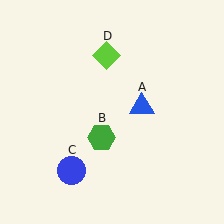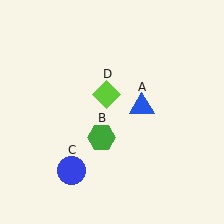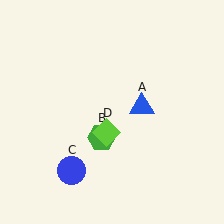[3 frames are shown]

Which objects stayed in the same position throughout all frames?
Blue triangle (object A) and green hexagon (object B) and blue circle (object C) remained stationary.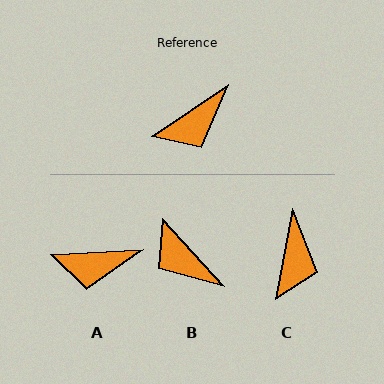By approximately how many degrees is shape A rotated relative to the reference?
Approximately 31 degrees clockwise.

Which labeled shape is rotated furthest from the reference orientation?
B, about 82 degrees away.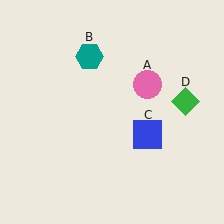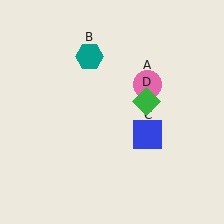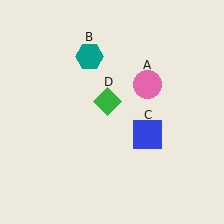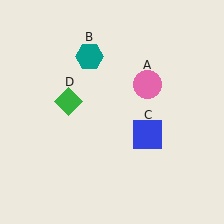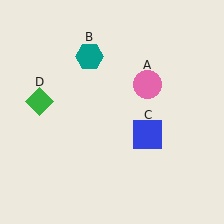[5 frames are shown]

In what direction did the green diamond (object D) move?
The green diamond (object D) moved left.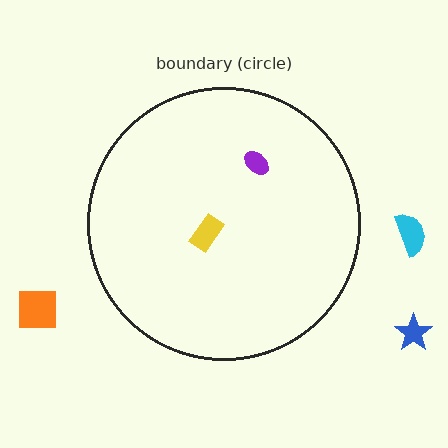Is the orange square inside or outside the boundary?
Outside.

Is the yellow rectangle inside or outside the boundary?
Inside.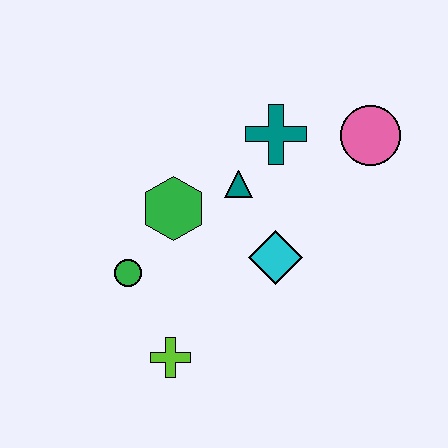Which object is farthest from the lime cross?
The pink circle is farthest from the lime cross.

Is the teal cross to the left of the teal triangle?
No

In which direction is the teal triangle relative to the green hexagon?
The teal triangle is to the right of the green hexagon.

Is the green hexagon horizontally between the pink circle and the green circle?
Yes